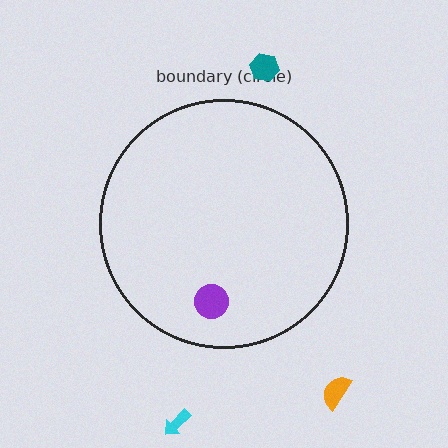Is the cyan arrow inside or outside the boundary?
Outside.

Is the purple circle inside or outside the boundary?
Inside.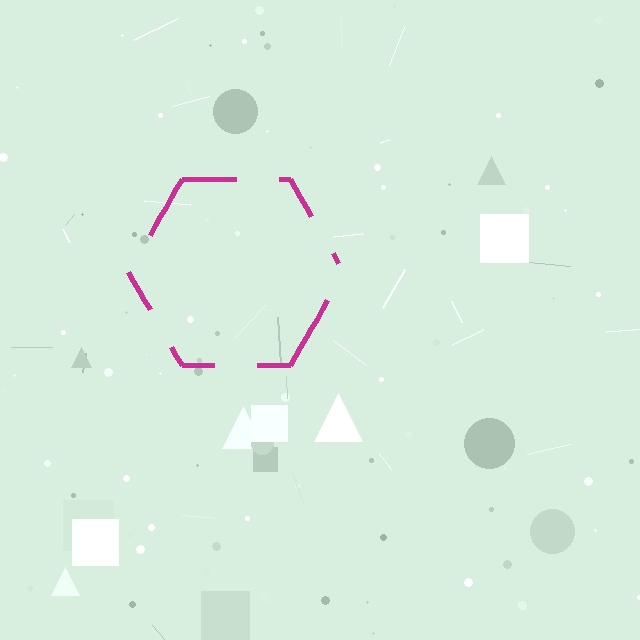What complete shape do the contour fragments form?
The contour fragments form a hexagon.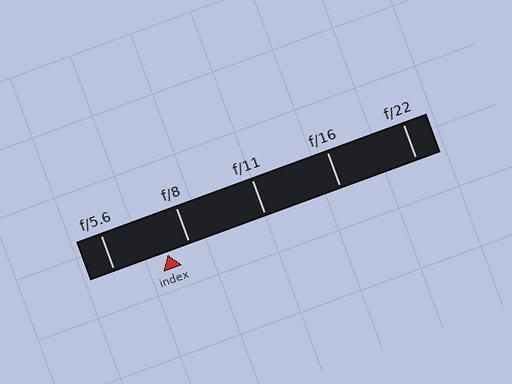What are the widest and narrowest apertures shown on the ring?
The widest aperture shown is f/5.6 and the narrowest is f/22.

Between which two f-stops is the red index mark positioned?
The index mark is between f/5.6 and f/8.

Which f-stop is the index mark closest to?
The index mark is closest to f/8.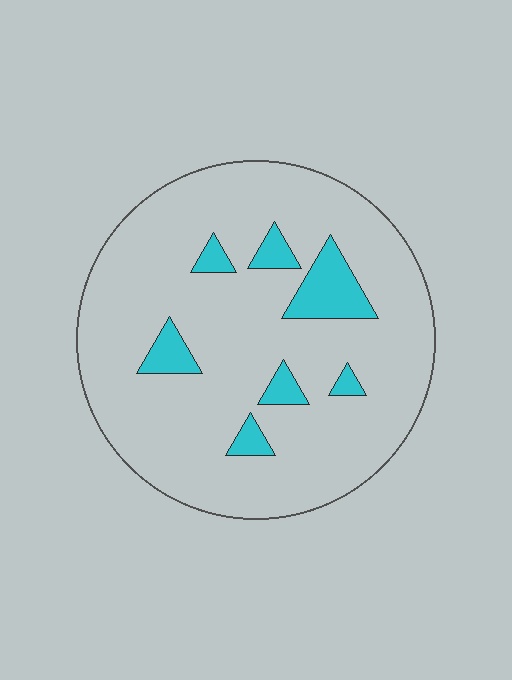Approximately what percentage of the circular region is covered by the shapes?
Approximately 10%.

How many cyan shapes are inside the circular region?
7.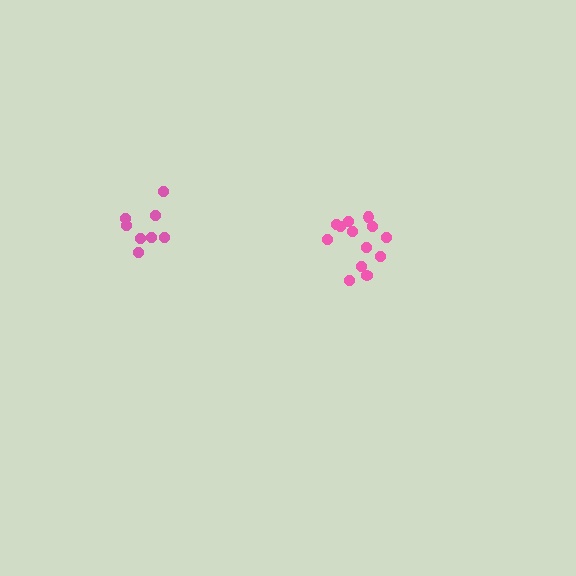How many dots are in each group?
Group 1: 8 dots, Group 2: 13 dots (21 total).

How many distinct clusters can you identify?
There are 2 distinct clusters.